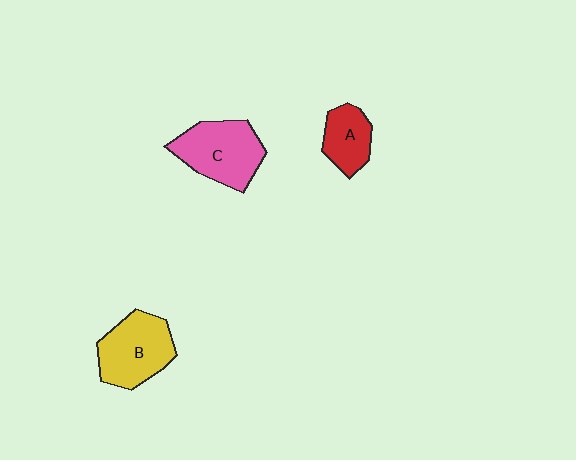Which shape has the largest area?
Shape C (pink).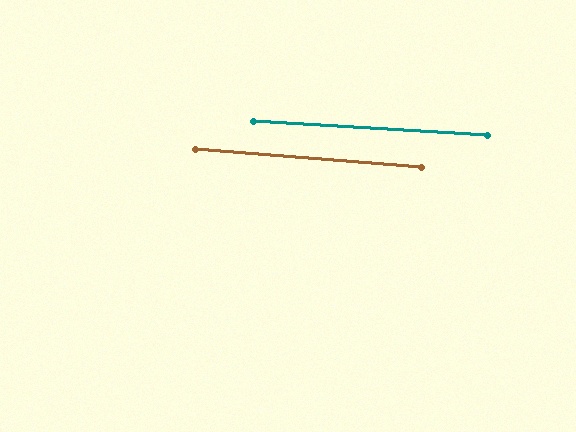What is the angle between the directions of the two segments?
Approximately 1 degree.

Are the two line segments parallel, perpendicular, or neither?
Parallel — their directions differ by only 1.1°.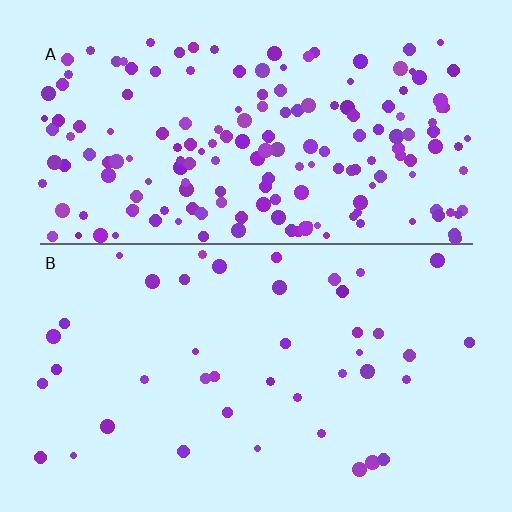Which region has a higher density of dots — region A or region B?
A (the top).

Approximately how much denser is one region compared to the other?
Approximately 4.2× — region A over region B.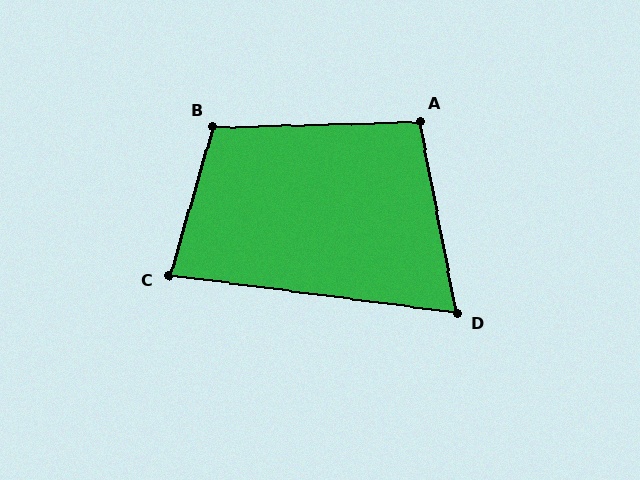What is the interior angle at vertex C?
Approximately 81 degrees (acute).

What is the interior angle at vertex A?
Approximately 99 degrees (obtuse).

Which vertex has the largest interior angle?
B, at approximately 108 degrees.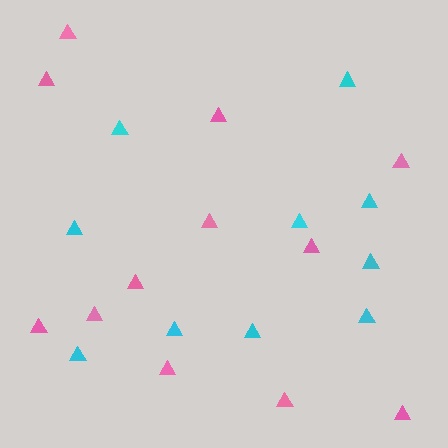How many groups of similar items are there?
There are 2 groups: one group of cyan triangles (10) and one group of pink triangles (12).